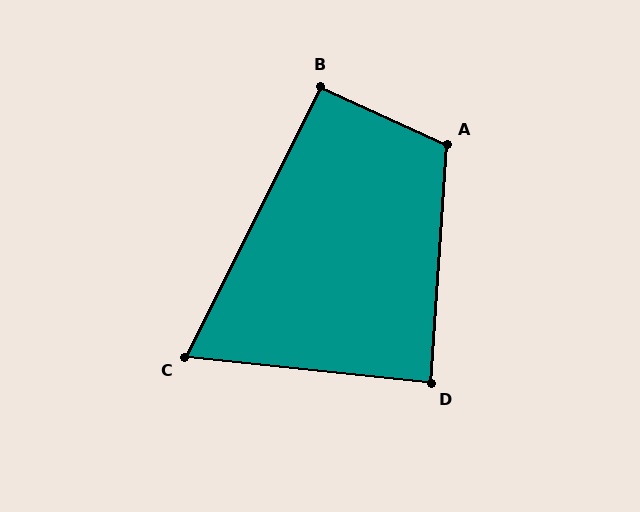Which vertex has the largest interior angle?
A, at approximately 111 degrees.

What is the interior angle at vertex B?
Approximately 92 degrees (approximately right).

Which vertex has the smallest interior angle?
C, at approximately 69 degrees.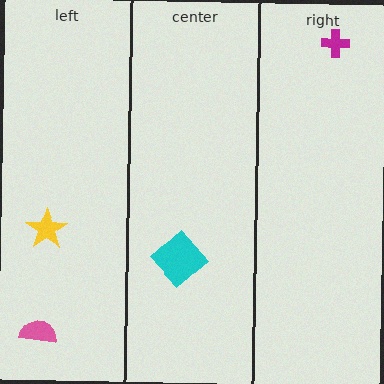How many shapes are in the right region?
1.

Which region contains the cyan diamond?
The center region.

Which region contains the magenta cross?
The right region.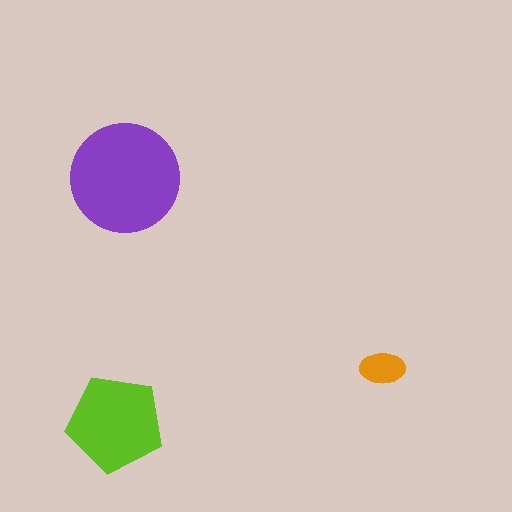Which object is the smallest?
The orange ellipse.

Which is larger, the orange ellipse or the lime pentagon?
The lime pentagon.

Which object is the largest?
The purple circle.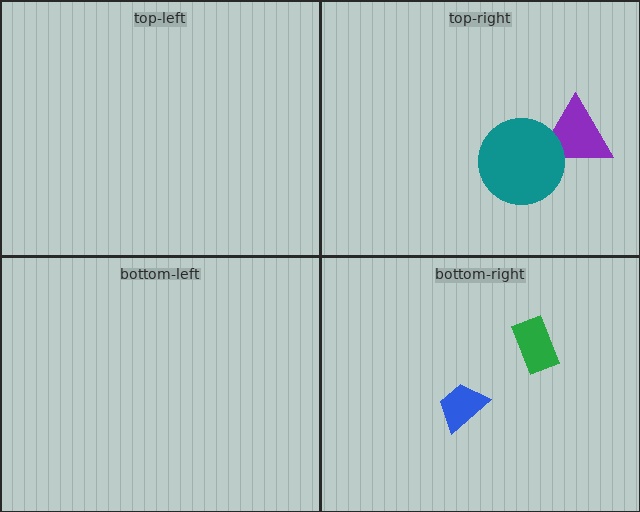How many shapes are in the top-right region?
2.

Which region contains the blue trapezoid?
The bottom-right region.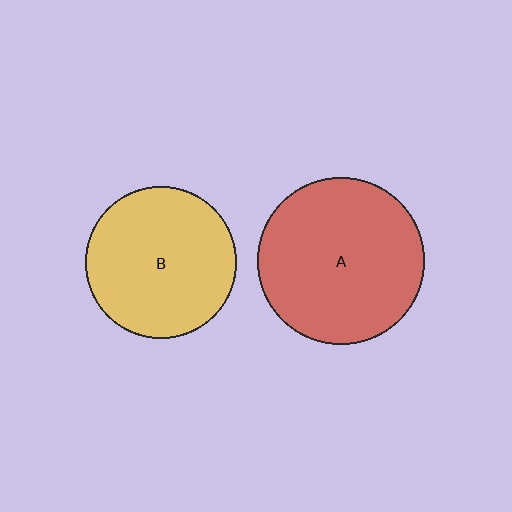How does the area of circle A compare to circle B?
Approximately 1.2 times.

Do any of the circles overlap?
No, none of the circles overlap.